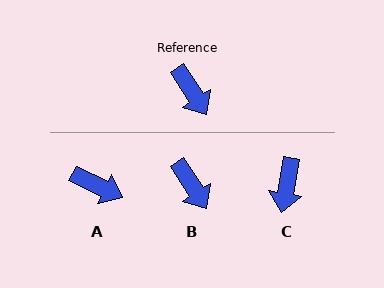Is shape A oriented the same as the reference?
No, it is off by about 31 degrees.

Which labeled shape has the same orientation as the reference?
B.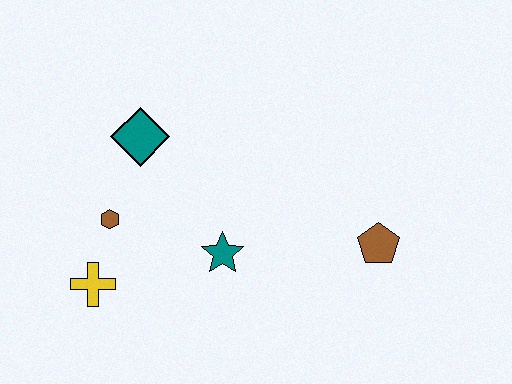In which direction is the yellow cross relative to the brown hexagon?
The yellow cross is below the brown hexagon.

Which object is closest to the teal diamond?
The brown hexagon is closest to the teal diamond.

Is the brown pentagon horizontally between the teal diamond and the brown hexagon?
No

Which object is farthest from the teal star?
The brown pentagon is farthest from the teal star.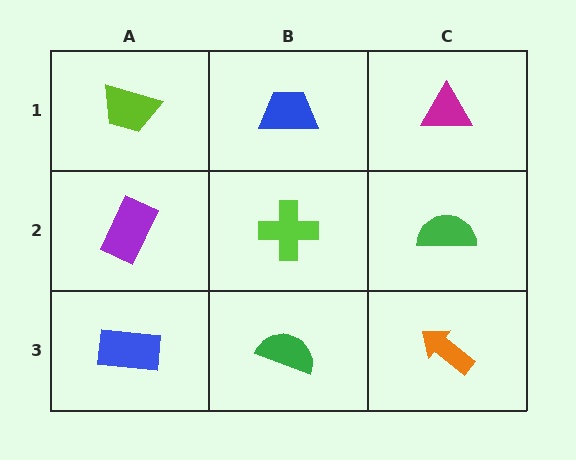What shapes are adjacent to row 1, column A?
A purple rectangle (row 2, column A), a blue trapezoid (row 1, column B).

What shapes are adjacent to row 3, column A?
A purple rectangle (row 2, column A), a green semicircle (row 3, column B).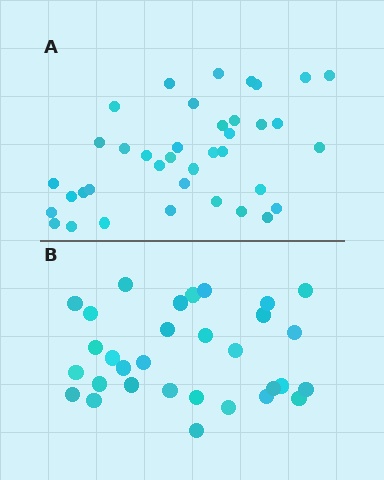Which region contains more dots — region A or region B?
Region A (the top region) has more dots.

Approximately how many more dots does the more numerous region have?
Region A has roughly 8 or so more dots than region B.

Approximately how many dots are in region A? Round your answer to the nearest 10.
About 40 dots. (The exact count is 38, which rounds to 40.)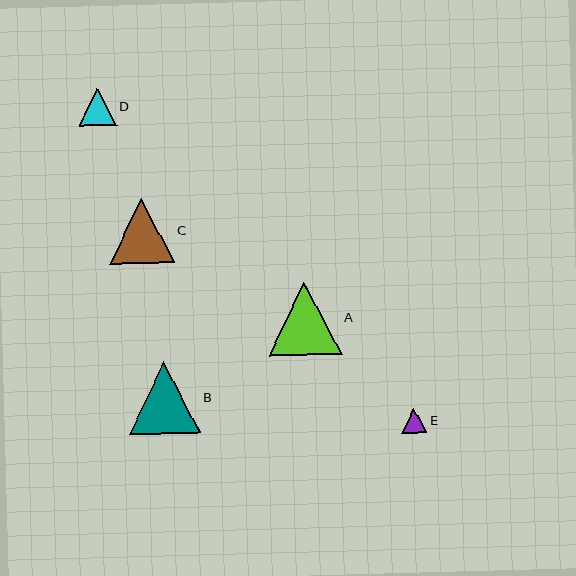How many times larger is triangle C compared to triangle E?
Triangle C is approximately 2.6 times the size of triangle E.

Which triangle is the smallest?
Triangle E is the smallest with a size of approximately 25 pixels.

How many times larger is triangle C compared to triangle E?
Triangle C is approximately 2.6 times the size of triangle E.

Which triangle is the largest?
Triangle A is the largest with a size of approximately 73 pixels.